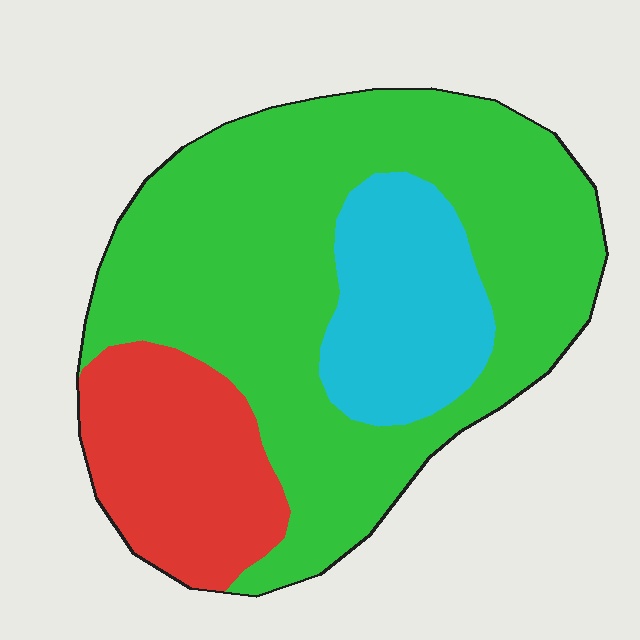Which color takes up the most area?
Green, at roughly 65%.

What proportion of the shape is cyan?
Cyan takes up about one sixth (1/6) of the shape.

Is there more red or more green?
Green.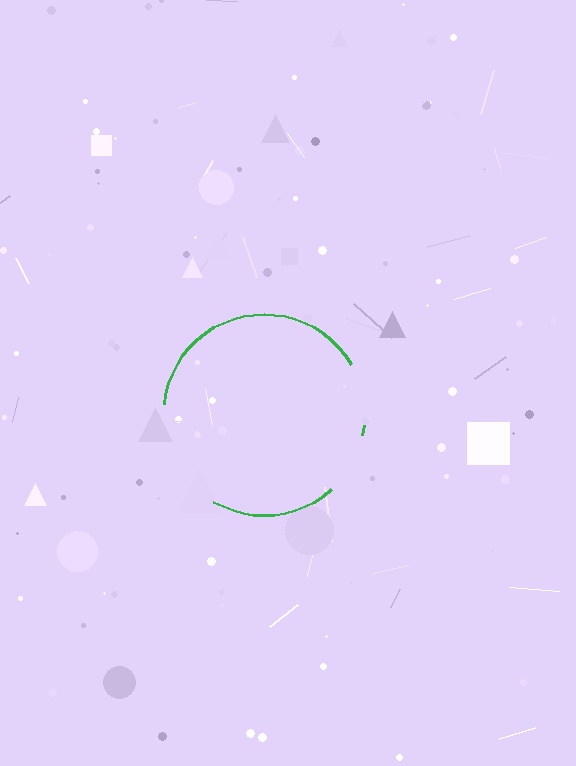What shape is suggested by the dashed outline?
The dashed outline suggests a circle.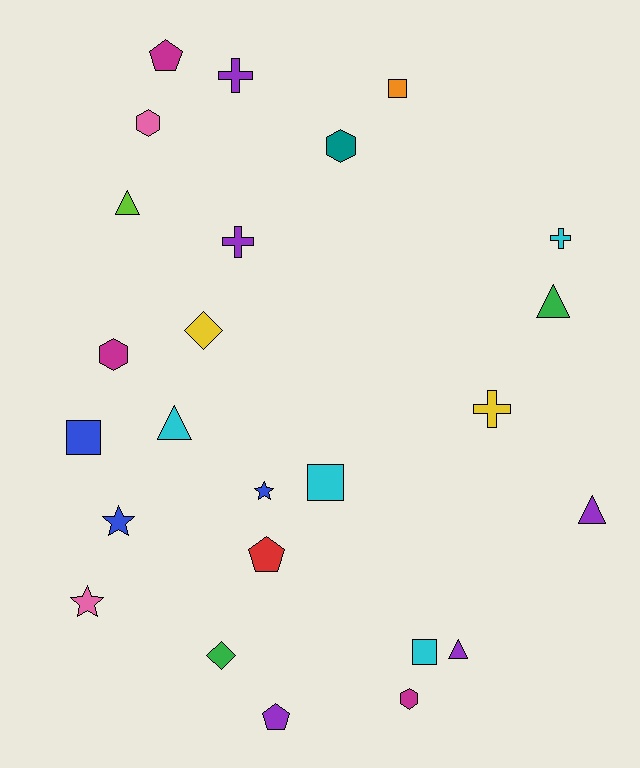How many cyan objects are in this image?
There are 4 cyan objects.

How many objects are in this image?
There are 25 objects.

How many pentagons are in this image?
There are 3 pentagons.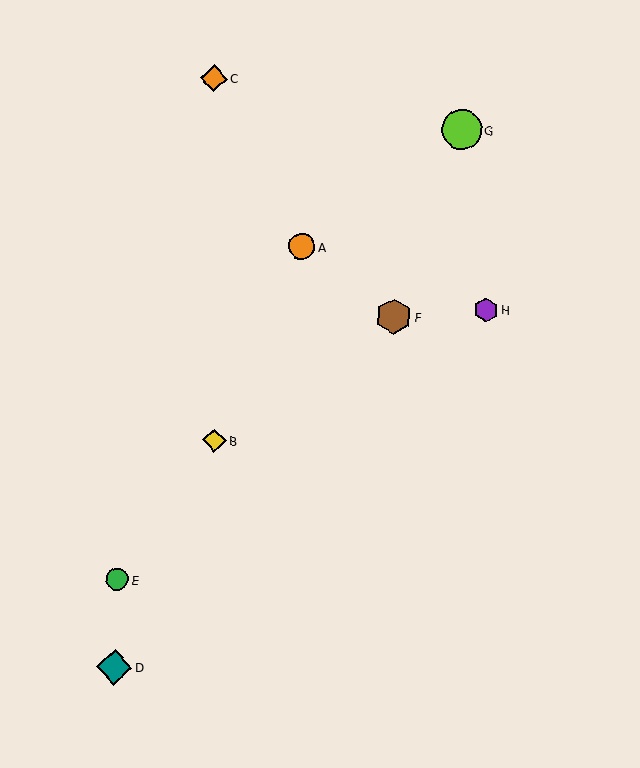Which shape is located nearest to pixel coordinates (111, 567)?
The green circle (labeled E) at (117, 580) is nearest to that location.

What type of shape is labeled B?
Shape B is a yellow diamond.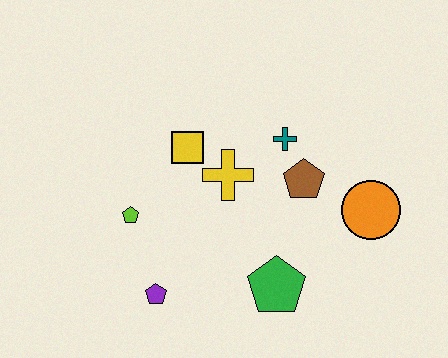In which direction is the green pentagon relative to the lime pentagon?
The green pentagon is to the right of the lime pentagon.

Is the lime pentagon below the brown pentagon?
Yes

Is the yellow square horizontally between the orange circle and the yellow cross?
No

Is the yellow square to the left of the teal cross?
Yes